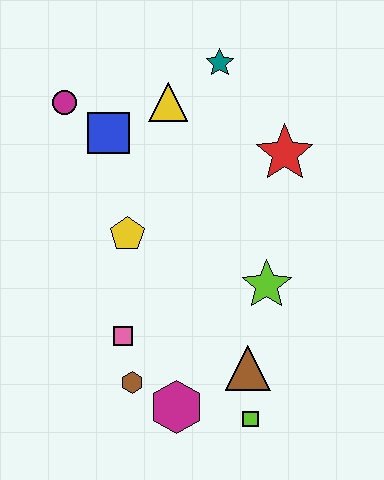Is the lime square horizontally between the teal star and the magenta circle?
No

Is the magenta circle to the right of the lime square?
No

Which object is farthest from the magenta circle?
The lime square is farthest from the magenta circle.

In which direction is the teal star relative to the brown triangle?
The teal star is above the brown triangle.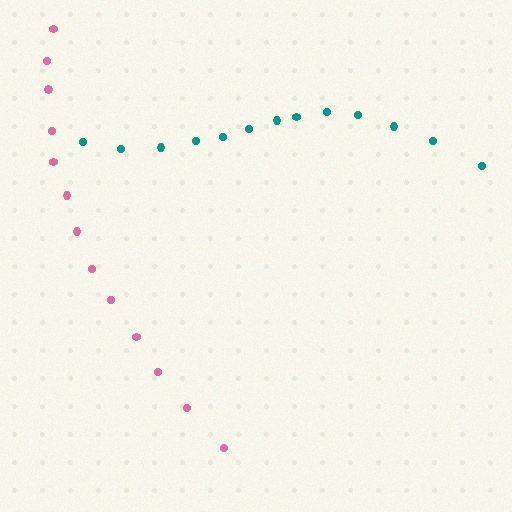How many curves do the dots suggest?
There are 2 distinct paths.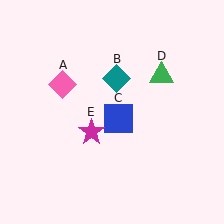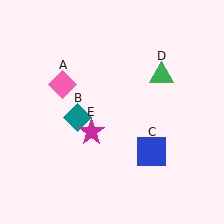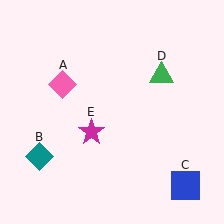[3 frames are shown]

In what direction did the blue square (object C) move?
The blue square (object C) moved down and to the right.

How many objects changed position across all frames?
2 objects changed position: teal diamond (object B), blue square (object C).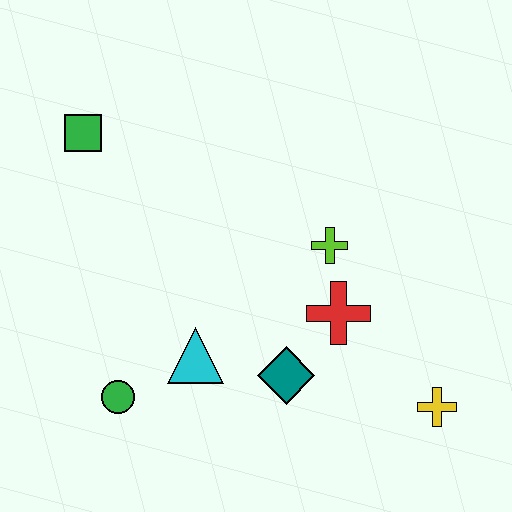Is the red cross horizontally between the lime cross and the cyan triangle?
No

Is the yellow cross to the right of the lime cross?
Yes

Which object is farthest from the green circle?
The yellow cross is farthest from the green circle.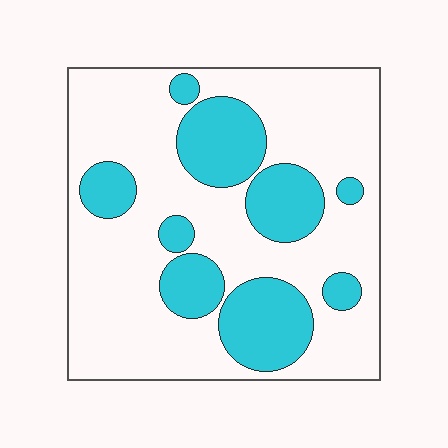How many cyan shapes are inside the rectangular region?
9.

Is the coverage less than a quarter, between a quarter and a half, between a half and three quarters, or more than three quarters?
Between a quarter and a half.